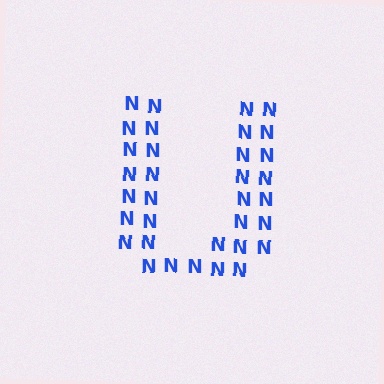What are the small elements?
The small elements are letter N's.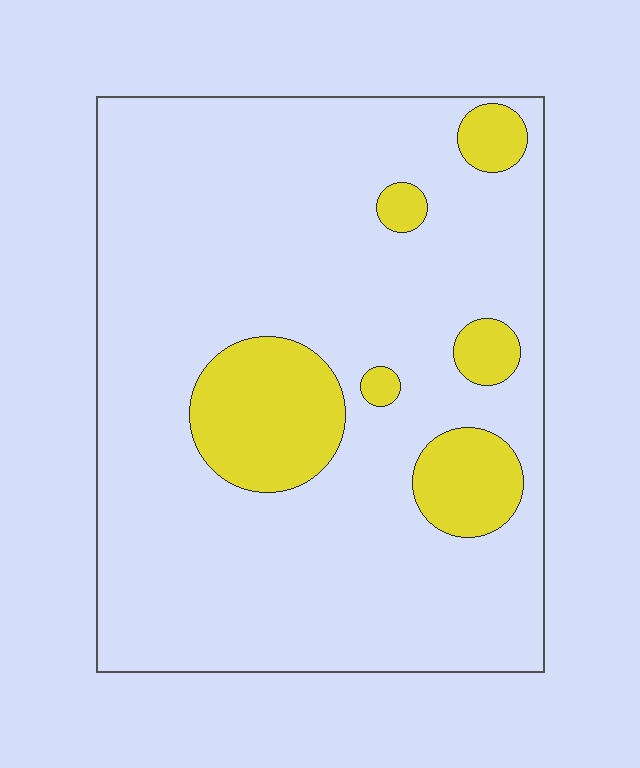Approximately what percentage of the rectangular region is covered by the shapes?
Approximately 15%.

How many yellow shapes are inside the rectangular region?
6.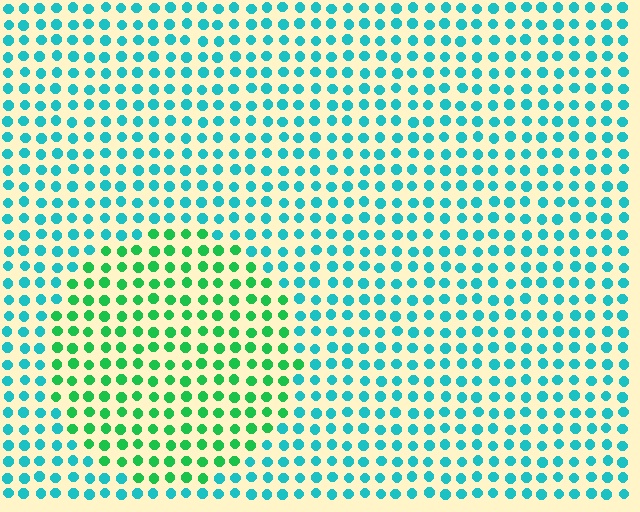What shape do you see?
I see a circle.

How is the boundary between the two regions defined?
The boundary is defined purely by a slight shift in hue (about 44 degrees). Spacing, size, and orientation are identical on both sides.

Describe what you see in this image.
The image is filled with small cyan elements in a uniform arrangement. A circle-shaped region is visible where the elements are tinted to a slightly different hue, forming a subtle color boundary.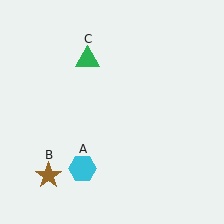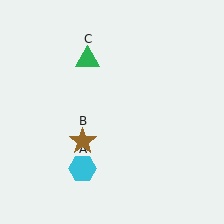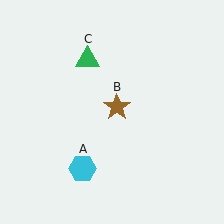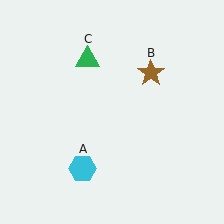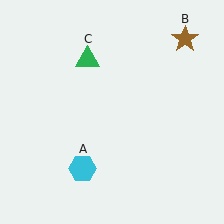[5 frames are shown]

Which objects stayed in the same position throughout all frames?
Cyan hexagon (object A) and green triangle (object C) remained stationary.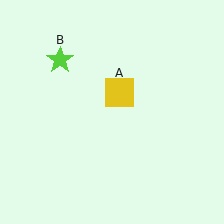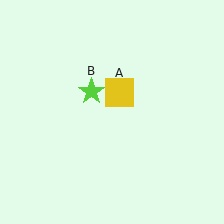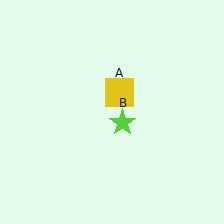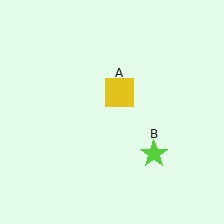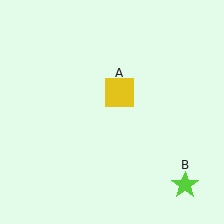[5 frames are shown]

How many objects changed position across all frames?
1 object changed position: lime star (object B).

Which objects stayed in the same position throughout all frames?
Yellow square (object A) remained stationary.